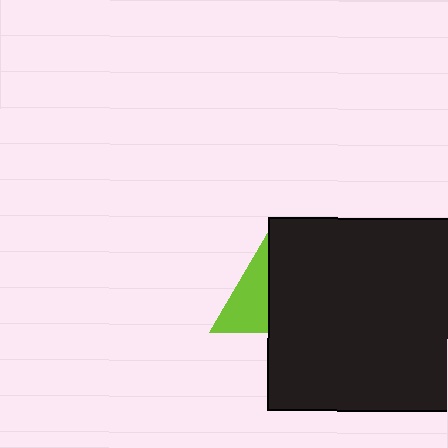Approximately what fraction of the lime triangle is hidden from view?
Roughly 54% of the lime triangle is hidden behind the black square.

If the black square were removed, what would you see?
You would see the complete lime triangle.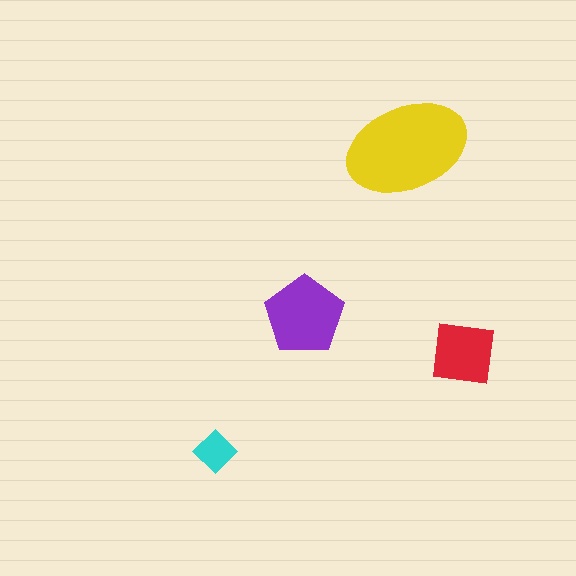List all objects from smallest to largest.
The cyan diamond, the red square, the purple pentagon, the yellow ellipse.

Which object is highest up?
The yellow ellipse is topmost.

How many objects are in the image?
There are 4 objects in the image.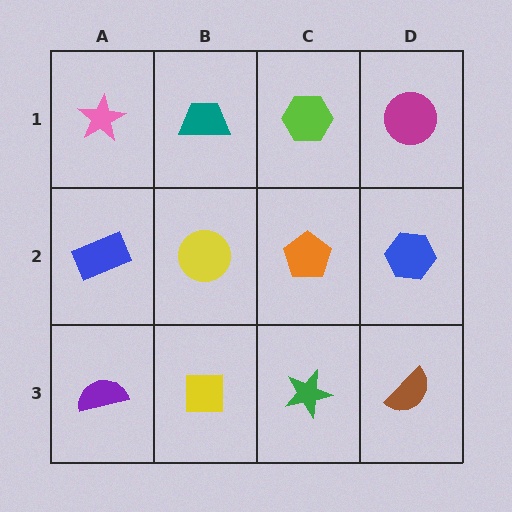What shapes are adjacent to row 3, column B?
A yellow circle (row 2, column B), a purple semicircle (row 3, column A), a green star (row 3, column C).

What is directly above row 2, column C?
A lime hexagon.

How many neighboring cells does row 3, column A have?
2.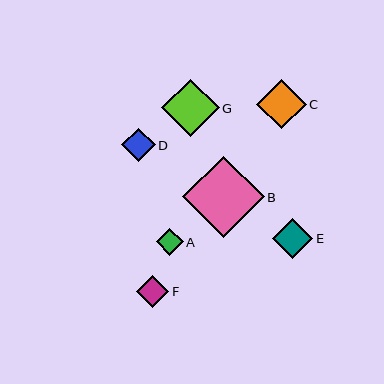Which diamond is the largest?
Diamond B is the largest with a size of approximately 82 pixels.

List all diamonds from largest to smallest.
From largest to smallest: B, G, C, E, D, F, A.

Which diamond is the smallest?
Diamond A is the smallest with a size of approximately 27 pixels.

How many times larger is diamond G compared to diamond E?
Diamond G is approximately 1.4 times the size of diamond E.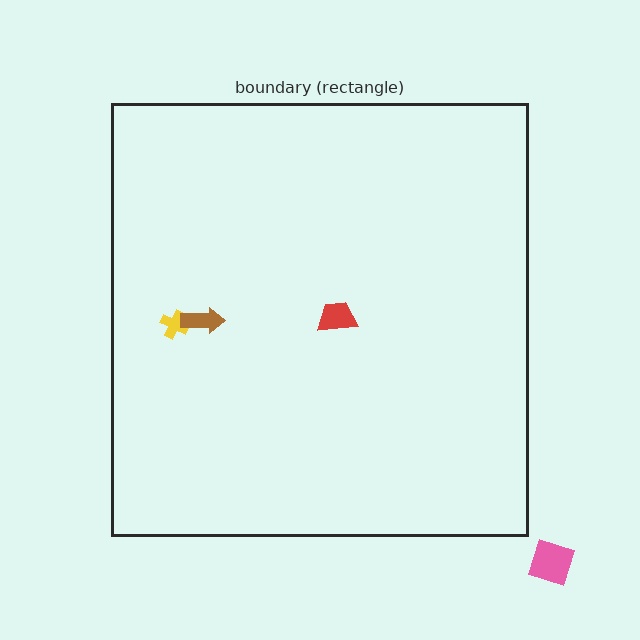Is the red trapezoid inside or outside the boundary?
Inside.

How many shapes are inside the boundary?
3 inside, 1 outside.